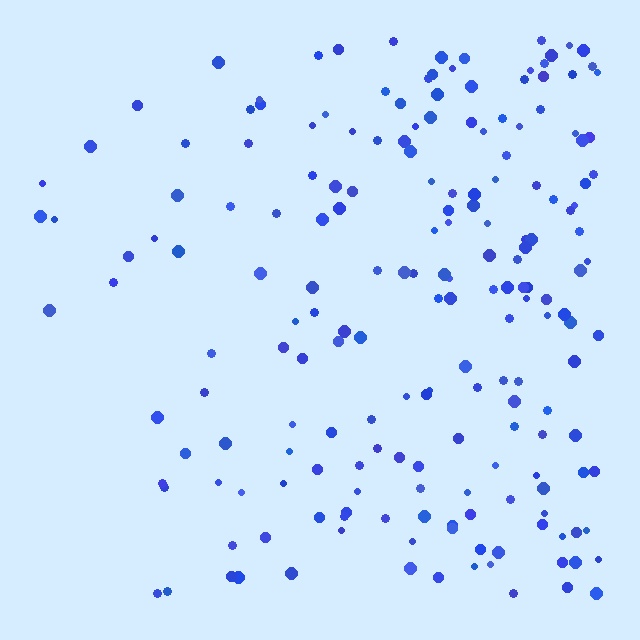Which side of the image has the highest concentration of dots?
The right.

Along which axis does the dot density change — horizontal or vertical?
Horizontal.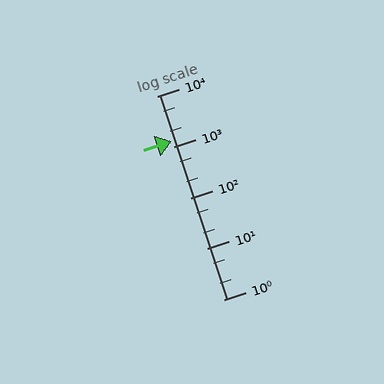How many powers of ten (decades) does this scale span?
The scale spans 4 decades, from 1 to 10000.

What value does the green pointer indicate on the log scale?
The pointer indicates approximately 1300.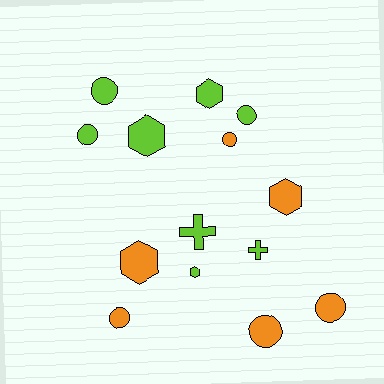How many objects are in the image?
There are 14 objects.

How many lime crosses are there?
There are 2 lime crosses.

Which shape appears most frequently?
Circle, with 7 objects.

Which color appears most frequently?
Lime, with 8 objects.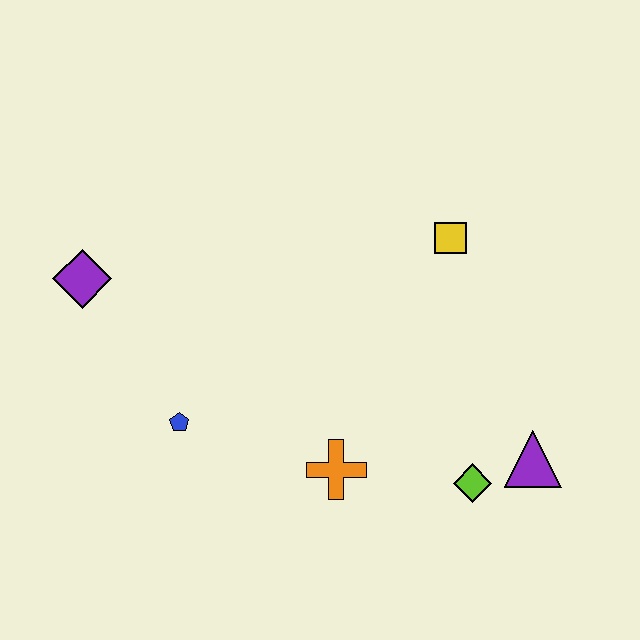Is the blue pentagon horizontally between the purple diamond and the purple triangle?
Yes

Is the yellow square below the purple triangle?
No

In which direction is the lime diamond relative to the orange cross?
The lime diamond is to the right of the orange cross.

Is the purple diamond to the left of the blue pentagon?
Yes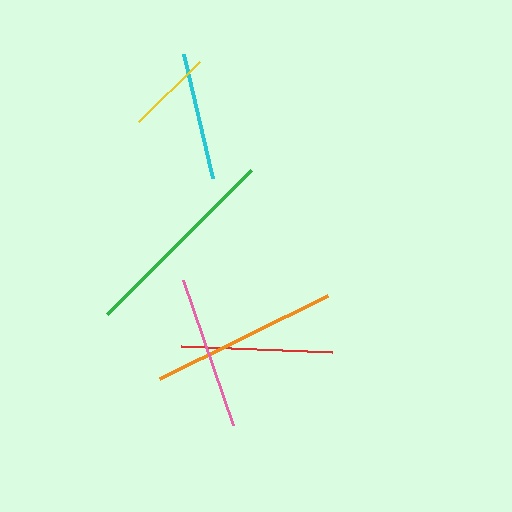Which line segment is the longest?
The green line is the longest at approximately 204 pixels.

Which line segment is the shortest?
The yellow line is the shortest at approximately 85 pixels.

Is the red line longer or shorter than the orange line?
The orange line is longer than the red line.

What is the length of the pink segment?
The pink segment is approximately 153 pixels long.